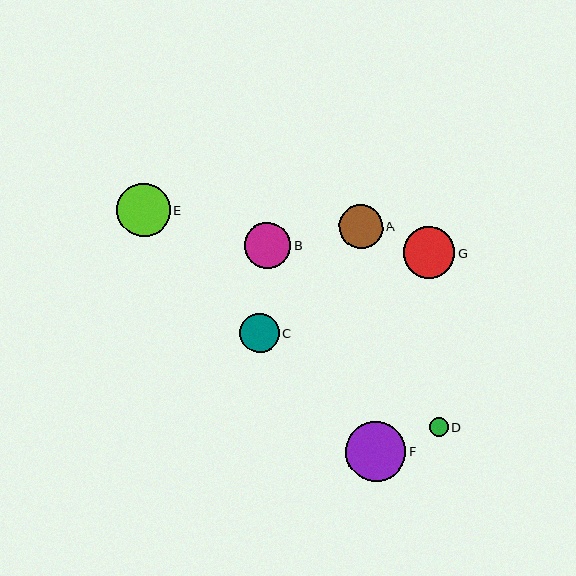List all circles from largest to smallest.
From largest to smallest: F, E, G, B, A, C, D.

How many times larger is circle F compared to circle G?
Circle F is approximately 1.2 times the size of circle G.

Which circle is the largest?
Circle F is the largest with a size of approximately 60 pixels.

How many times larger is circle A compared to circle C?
Circle A is approximately 1.1 times the size of circle C.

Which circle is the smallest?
Circle D is the smallest with a size of approximately 19 pixels.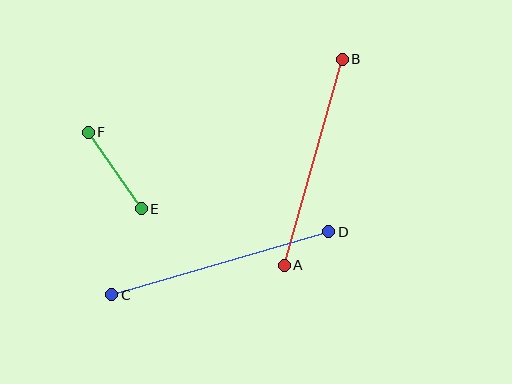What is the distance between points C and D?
The distance is approximately 226 pixels.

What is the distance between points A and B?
The distance is approximately 214 pixels.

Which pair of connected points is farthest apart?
Points C and D are farthest apart.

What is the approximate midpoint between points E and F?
The midpoint is at approximately (115, 170) pixels.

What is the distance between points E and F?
The distance is approximately 93 pixels.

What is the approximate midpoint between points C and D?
The midpoint is at approximately (220, 263) pixels.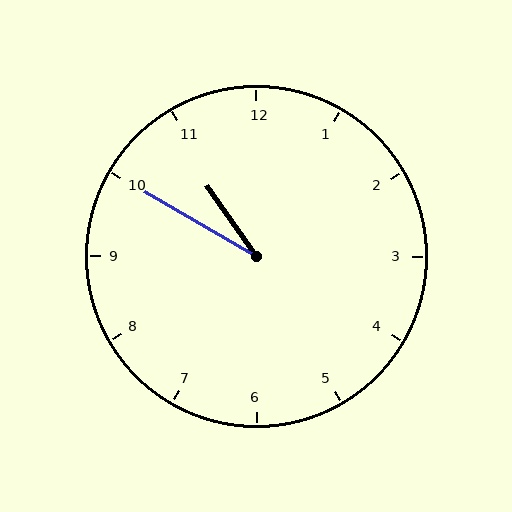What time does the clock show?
10:50.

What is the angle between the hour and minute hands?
Approximately 25 degrees.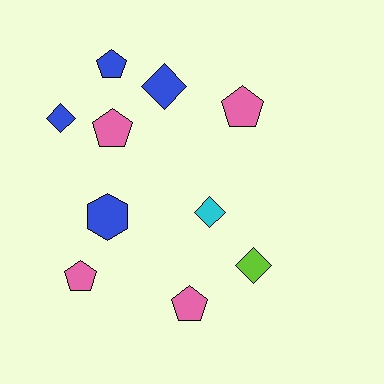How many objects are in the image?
There are 10 objects.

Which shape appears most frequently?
Pentagon, with 5 objects.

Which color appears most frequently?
Pink, with 4 objects.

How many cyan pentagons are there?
There are no cyan pentagons.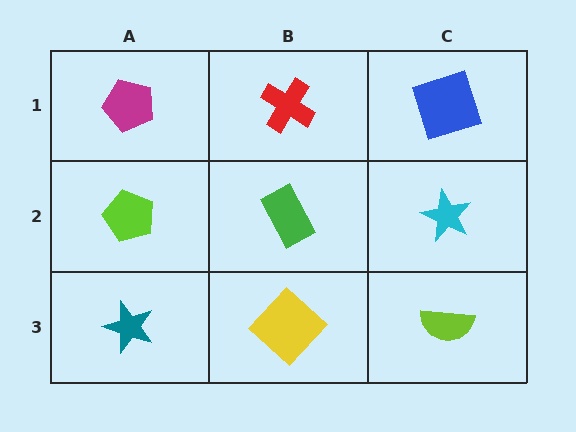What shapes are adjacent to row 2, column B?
A red cross (row 1, column B), a yellow diamond (row 3, column B), a lime pentagon (row 2, column A), a cyan star (row 2, column C).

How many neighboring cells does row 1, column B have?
3.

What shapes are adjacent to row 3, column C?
A cyan star (row 2, column C), a yellow diamond (row 3, column B).